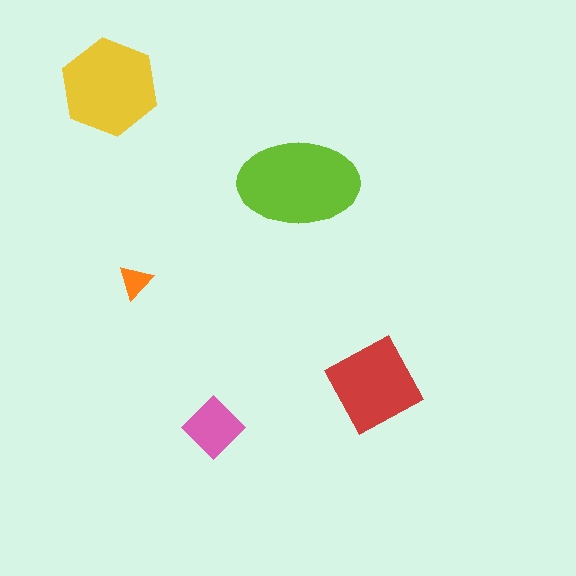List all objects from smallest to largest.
The orange triangle, the pink diamond, the red square, the yellow hexagon, the lime ellipse.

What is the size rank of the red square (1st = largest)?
3rd.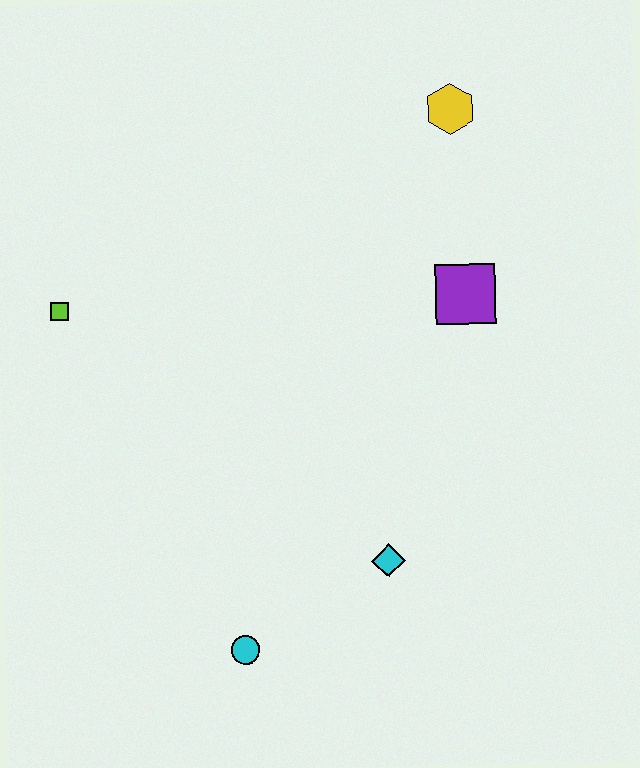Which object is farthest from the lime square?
The yellow hexagon is farthest from the lime square.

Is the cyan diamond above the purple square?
No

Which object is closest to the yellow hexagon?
The purple square is closest to the yellow hexagon.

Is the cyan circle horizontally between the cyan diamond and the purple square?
No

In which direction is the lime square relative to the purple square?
The lime square is to the left of the purple square.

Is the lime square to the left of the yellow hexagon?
Yes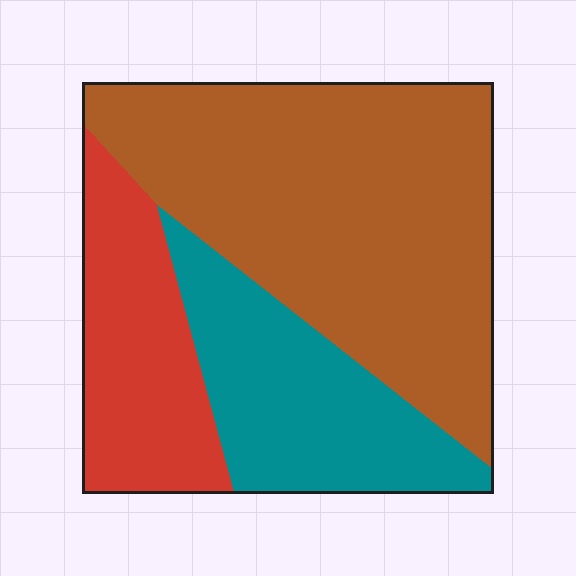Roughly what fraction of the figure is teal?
Teal covers about 25% of the figure.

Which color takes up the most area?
Brown, at roughly 55%.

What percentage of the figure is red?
Red takes up about one fifth (1/5) of the figure.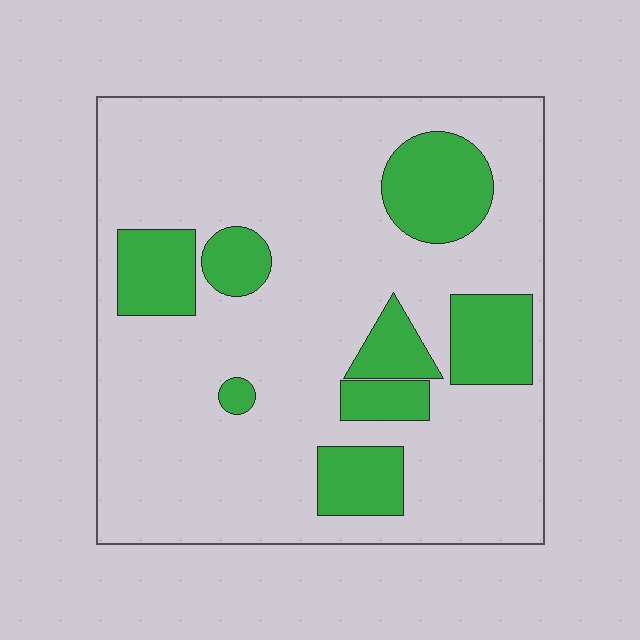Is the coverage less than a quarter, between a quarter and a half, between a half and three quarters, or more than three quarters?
Less than a quarter.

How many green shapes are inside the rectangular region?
8.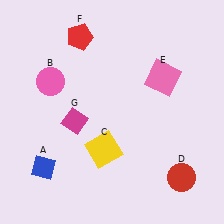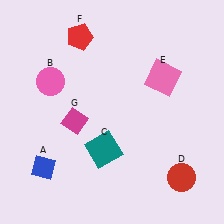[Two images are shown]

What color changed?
The square (C) changed from yellow in Image 1 to teal in Image 2.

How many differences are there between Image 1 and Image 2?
There is 1 difference between the two images.